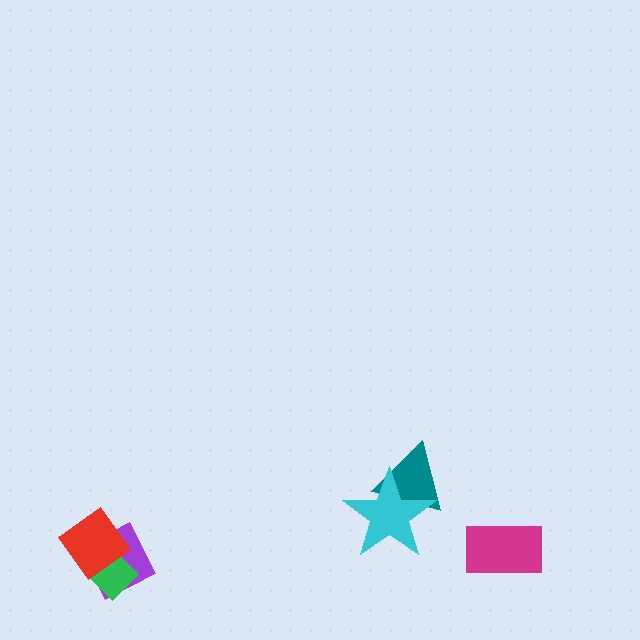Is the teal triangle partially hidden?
Yes, it is partially covered by another shape.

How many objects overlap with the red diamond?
2 objects overlap with the red diamond.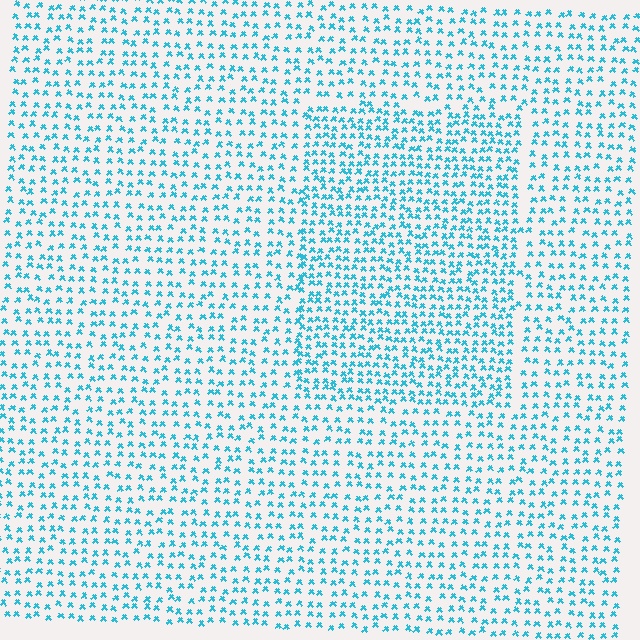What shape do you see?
I see a rectangle.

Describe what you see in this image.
The image contains small cyan elements arranged at two different densities. A rectangle-shaped region is visible where the elements are more densely packed than the surrounding area.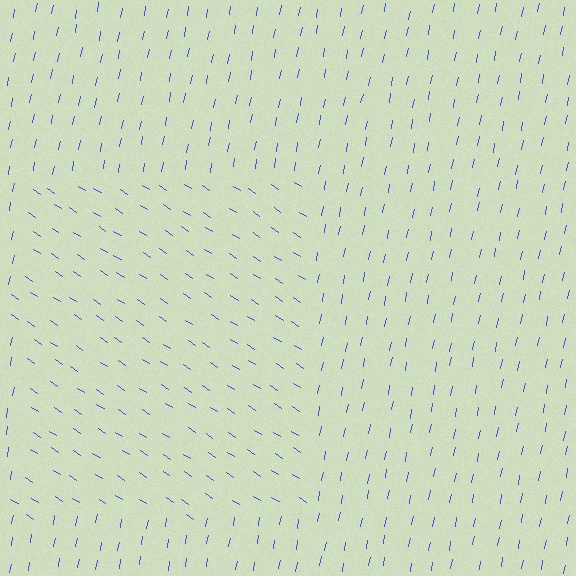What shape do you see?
I see a rectangle.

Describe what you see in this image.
The image is filled with small blue line segments. A rectangle region in the image has lines oriented differently from the surrounding lines, creating a visible texture boundary.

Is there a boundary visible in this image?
Yes, there is a texture boundary formed by a change in line orientation.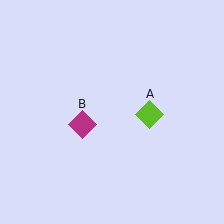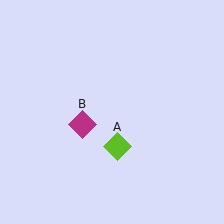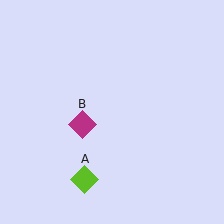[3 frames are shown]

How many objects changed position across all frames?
1 object changed position: lime diamond (object A).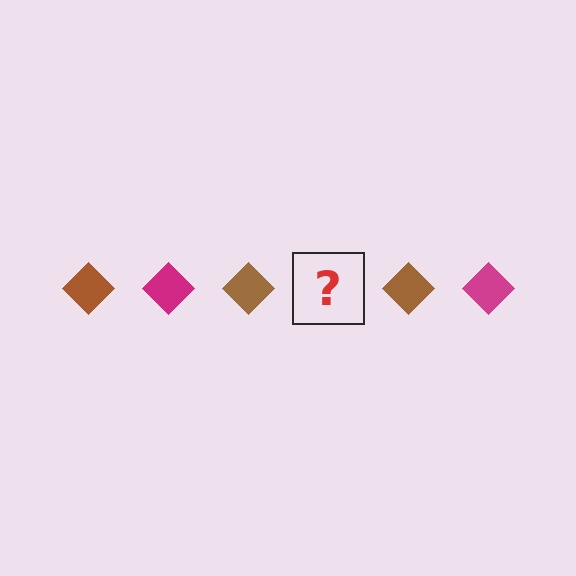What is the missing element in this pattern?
The missing element is a magenta diamond.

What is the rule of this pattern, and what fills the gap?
The rule is that the pattern cycles through brown, magenta diamonds. The gap should be filled with a magenta diamond.